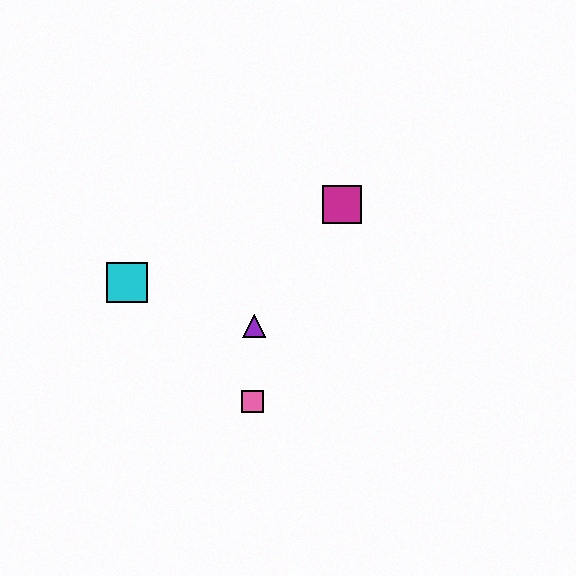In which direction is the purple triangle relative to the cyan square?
The purple triangle is to the right of the cyan square.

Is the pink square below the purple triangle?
Yes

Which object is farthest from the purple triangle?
The magenta square is farthest from the purple triangle.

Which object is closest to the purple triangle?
The pink square is closest to the purple triangle.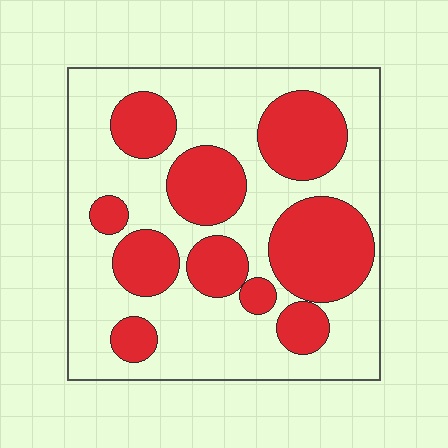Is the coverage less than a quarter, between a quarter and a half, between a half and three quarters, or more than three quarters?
Between a quarter and a half.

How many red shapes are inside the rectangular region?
10.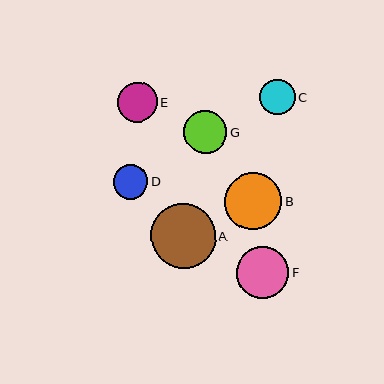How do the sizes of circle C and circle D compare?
Circle C and circle D are approximately the same size.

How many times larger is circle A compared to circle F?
Circle A is approximately 1.2 times the size of circle F.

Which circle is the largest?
Circle A is the largest with a size of approximately 65 pixels.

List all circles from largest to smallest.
From largest to smallest: A, B, F, G, E, C, D.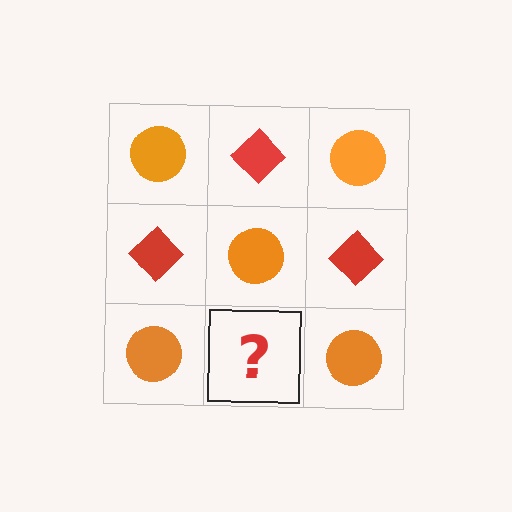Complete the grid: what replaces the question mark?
The question mark should be replaced with a red diamond.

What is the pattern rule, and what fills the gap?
The rule is that it alternates orange circle and red diamond in a checkerboard pattern. The gap should be filled with a red diamond.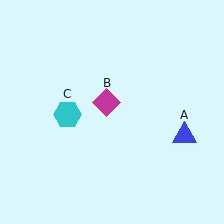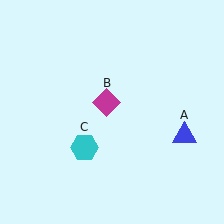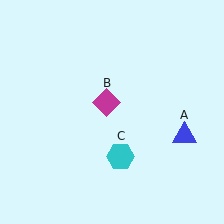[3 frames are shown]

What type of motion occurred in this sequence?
The cyan hexagon (object C) rotated counterclockwise around the center of the scene.